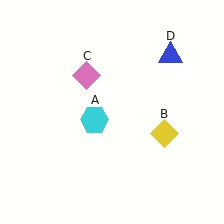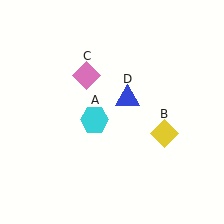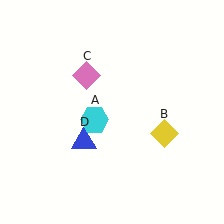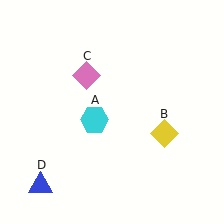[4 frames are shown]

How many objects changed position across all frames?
1 object changed position: blue triangle (object D).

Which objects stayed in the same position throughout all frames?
Cyan hexagon (object A) and yellow diamond (object B) and pink diamond (object C) remained stationary.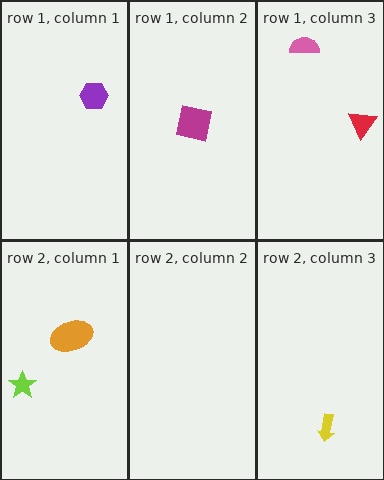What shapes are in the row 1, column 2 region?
The magenta square.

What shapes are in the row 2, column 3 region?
The yellow arrow.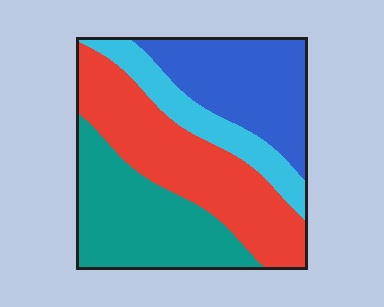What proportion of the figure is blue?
Blue takes up between a sixth and a third of the figure.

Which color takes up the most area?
Red, at roughly 35%.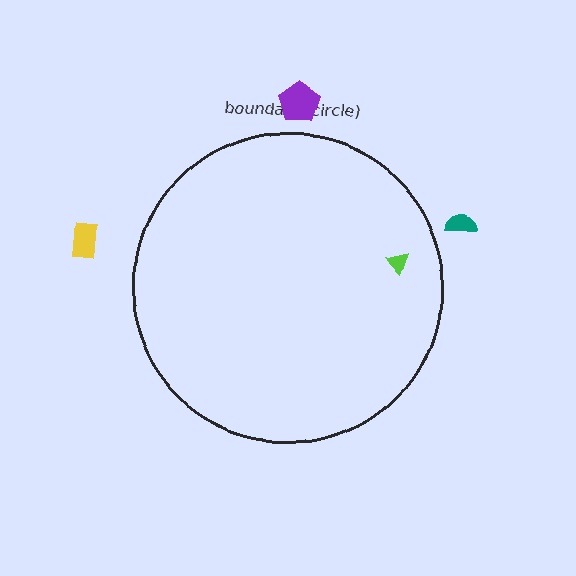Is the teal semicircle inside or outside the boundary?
Outside.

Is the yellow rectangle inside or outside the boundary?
Outside.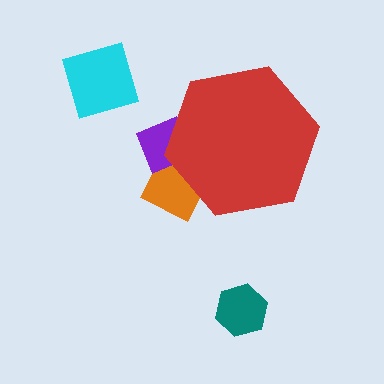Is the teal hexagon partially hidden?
No, the teal hexagon is fully visible.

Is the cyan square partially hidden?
No, the cyan square is fully visible.